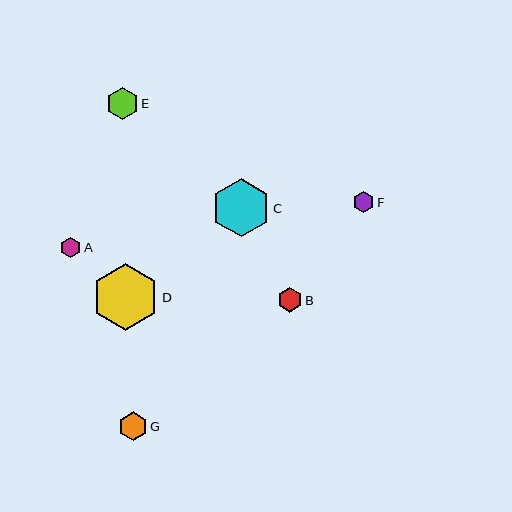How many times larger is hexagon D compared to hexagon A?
Hexagon D is approximately 3.3 times the size of hexagon A.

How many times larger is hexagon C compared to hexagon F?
Hexagon C is approximately 2.9 times the size of hexagon F.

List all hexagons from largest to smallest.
From largest to smallest: D, C, E, G, B, F, A.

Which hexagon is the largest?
Hexagon D is the largest with a size of approximately 67 pixels.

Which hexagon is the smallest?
Hexagon A is the smallest with a size of approximately 20 pixels.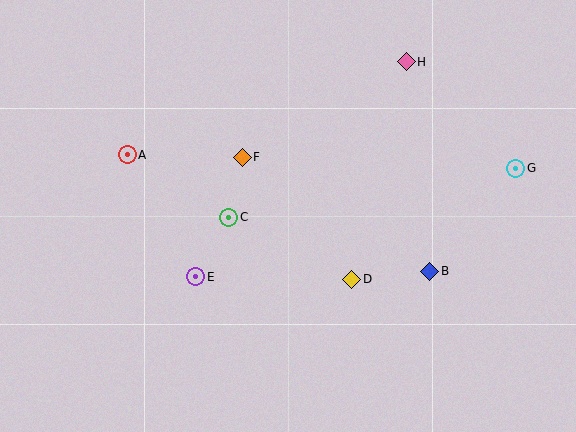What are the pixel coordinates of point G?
Point G is at (516, 168).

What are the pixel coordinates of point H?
Point H is at (406, 62).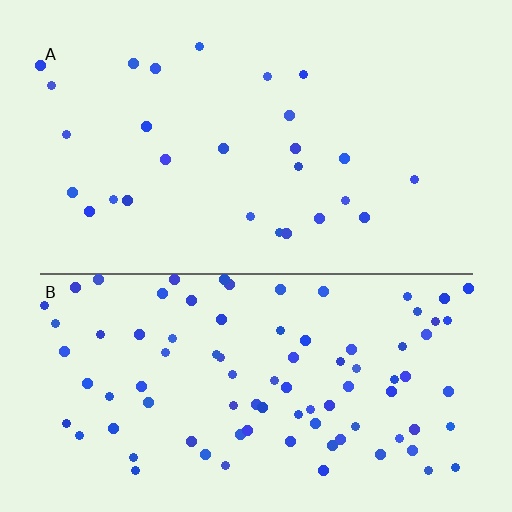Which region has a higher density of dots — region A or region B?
B (the bottom).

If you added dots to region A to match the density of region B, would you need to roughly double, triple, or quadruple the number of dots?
Approximately triple.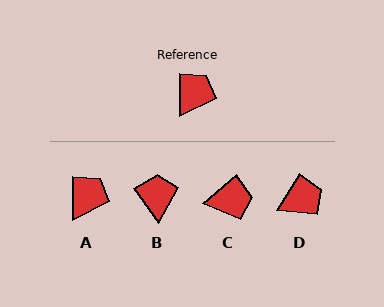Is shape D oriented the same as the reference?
No, it is off by about 32 degrees.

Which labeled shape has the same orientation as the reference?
A.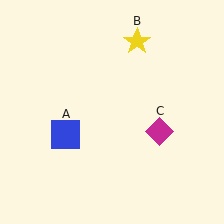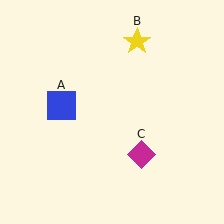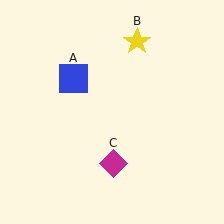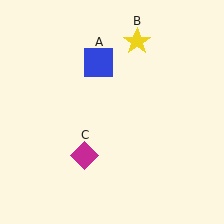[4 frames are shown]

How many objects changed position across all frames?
2 objects changed position: blue square (object A), magenta diamond (object C).